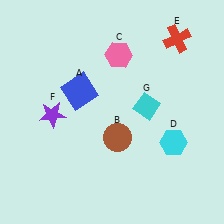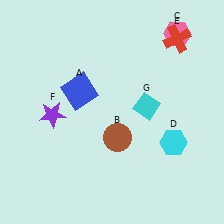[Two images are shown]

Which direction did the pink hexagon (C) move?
The pink hexagon (C) moved right.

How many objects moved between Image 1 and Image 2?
1 object moved between the two images.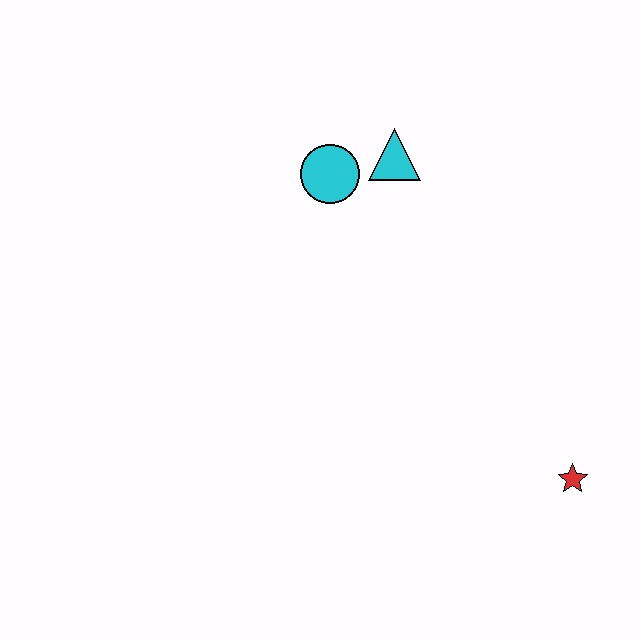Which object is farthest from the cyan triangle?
The red star is farthest from the cyan triangle.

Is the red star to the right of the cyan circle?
Yes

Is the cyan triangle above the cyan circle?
Yes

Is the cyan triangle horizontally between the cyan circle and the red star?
Yes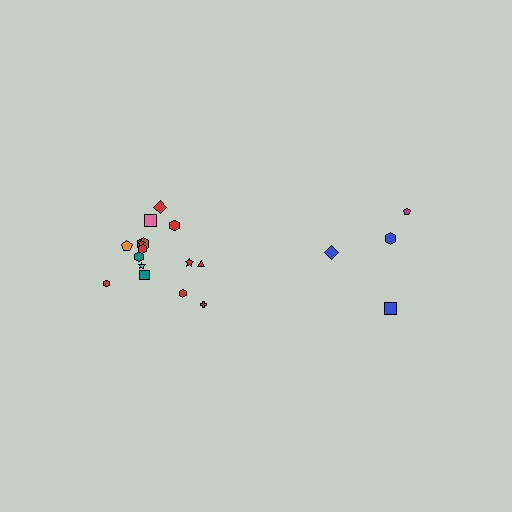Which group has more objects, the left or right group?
The left group.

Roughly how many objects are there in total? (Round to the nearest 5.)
Roughly 20 objects in total.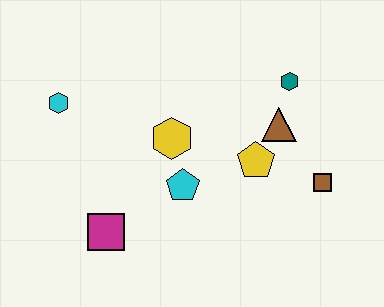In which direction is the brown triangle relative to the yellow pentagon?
The brown triangle is above the yellow pentagon.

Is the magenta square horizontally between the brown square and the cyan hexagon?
Yes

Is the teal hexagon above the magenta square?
Yes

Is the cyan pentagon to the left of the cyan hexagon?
No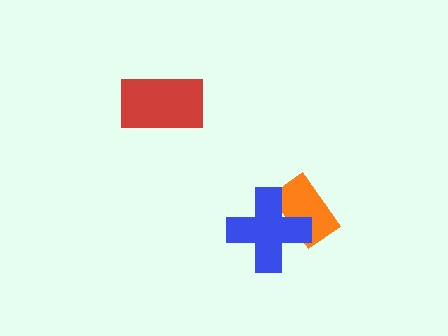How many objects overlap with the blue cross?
1 object overlaps with the blue cross.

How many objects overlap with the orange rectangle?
1 object overlaps with the orange rectangle.